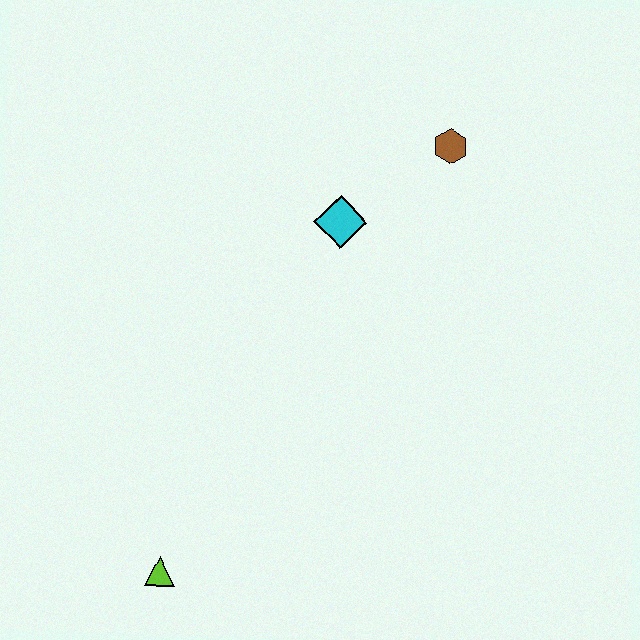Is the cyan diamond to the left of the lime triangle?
No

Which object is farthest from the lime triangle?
The brown hexagon is farthest from the lime triangle.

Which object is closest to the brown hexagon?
The cyan diamond is closest to the brown hexagon.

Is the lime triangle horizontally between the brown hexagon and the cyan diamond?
No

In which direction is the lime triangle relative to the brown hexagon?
The lime triangle is below the brown hexagon.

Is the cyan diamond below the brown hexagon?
Yes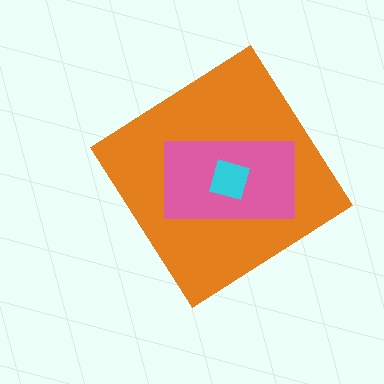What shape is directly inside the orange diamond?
The pink rectangle.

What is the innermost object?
The cyan square.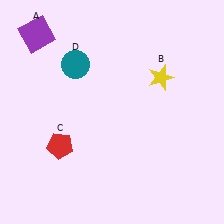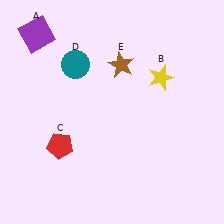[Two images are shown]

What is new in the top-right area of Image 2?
A brown star (E) was added in the top-right area of Image 2.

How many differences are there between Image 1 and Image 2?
There is 1 difference between the two images.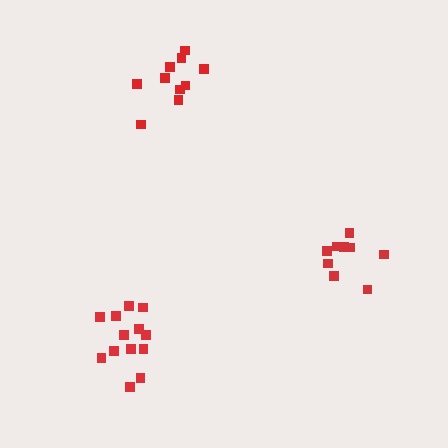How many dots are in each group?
Group 1: 13 dots, Group 2: 10 dots, Group 3: 9 dots (32 total).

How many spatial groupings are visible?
There are 3 spatial groupings.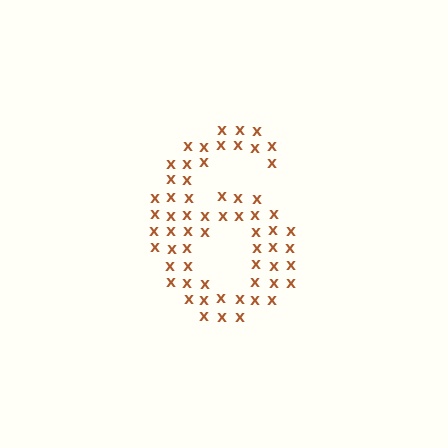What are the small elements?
The small elements are letter X's.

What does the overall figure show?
The overall figure shows the digit 6.